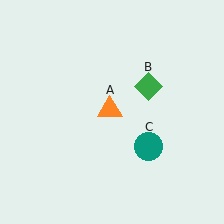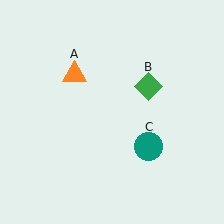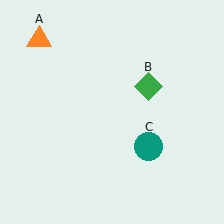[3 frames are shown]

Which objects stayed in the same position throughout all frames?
Green diamond (object B) and teal circle (object C) remained stationary.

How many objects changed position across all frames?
1 object changed position: orange triangle (object A).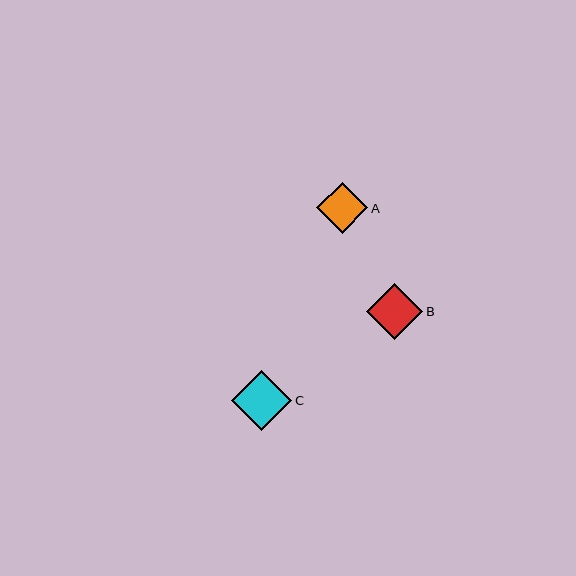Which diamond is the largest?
Diamond C is the largest with a size of approximately 60 pixels.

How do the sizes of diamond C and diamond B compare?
Diamond C and diamond B are approximately the same size.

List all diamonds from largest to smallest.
From largest to smallest: C, B, A.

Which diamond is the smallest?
Diamond A is the smallest with a size of approximately 51 pixels.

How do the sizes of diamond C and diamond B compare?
Diamond C and diamond B are approximately the same size.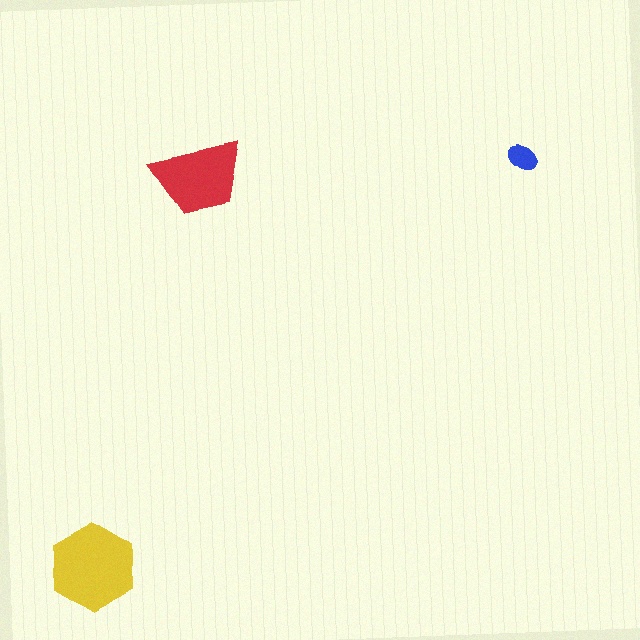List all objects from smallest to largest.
The blue ellipse, the red trapezoid, the yellow hexagon.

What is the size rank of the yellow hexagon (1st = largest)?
1st.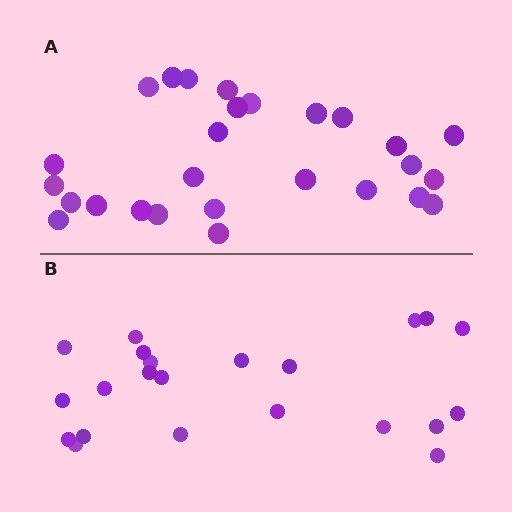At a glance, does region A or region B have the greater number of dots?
Region A (the top region) has more dots.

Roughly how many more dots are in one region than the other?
Region A has about 5 more dots than region B.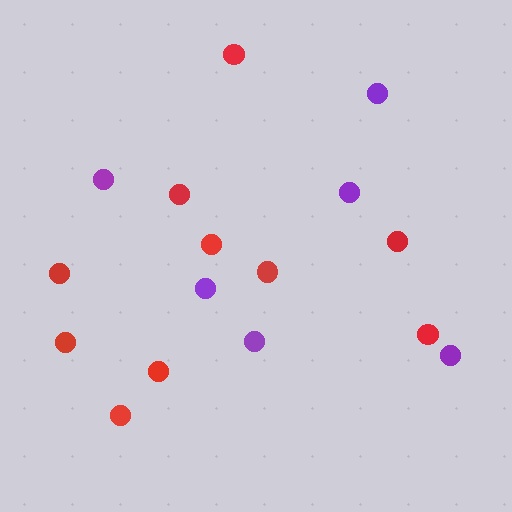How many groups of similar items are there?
There are 2 groups: one group of purple circles (6) and one group of red circles (10).